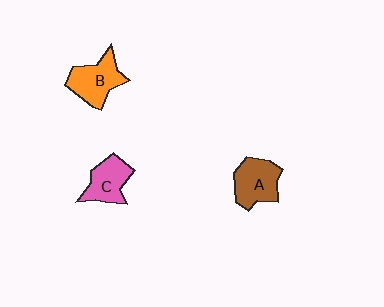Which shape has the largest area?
Shape B (orange).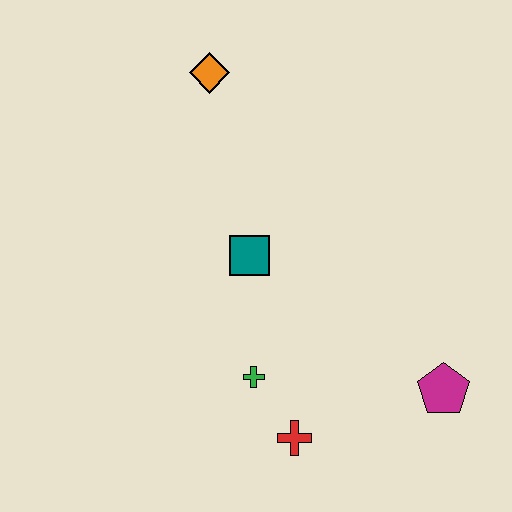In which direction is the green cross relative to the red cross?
The green cross is above the red cross.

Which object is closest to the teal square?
The green cross is closest to the teal square.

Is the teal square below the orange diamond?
Yes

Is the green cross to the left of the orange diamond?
No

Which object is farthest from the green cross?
The orange diamond is farthest from the green cross.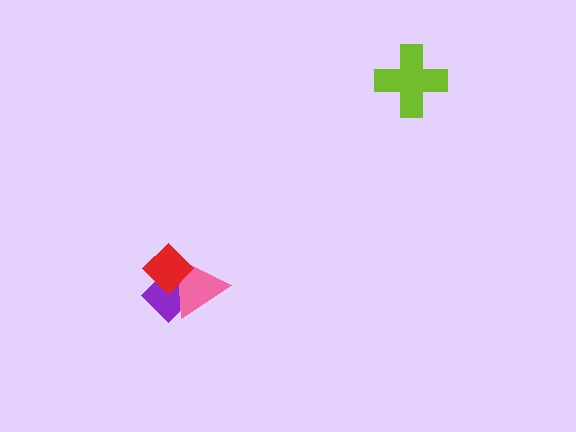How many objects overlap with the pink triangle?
2 objects overlap with the pink triangle.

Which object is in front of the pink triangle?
The red diamond is in front of the pink triangle.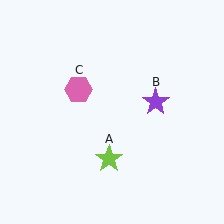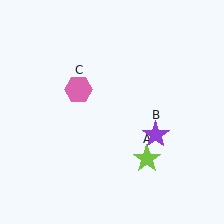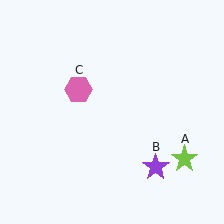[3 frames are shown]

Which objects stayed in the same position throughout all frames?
Pink hexagon (object C) remained stationary.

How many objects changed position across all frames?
2 objects changed position: lime star (object A), purple star (object B).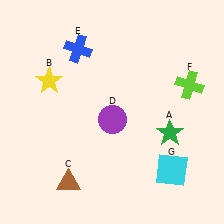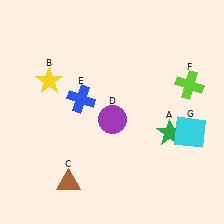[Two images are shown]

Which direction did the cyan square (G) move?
The cyan square (G) moved up.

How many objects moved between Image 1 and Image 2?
2 objects moved between the two images.